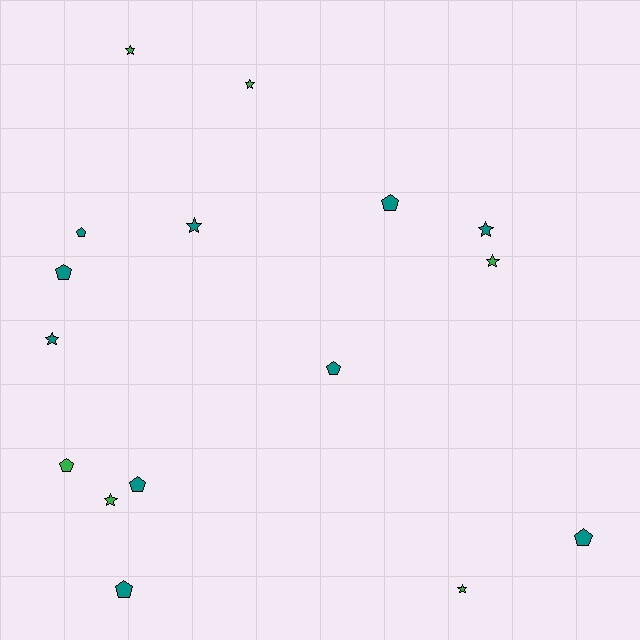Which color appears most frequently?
Teal, with 10 objects.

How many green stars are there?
There are 5 green stars.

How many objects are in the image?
There are 16 objects.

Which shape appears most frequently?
Star, with 8 objects.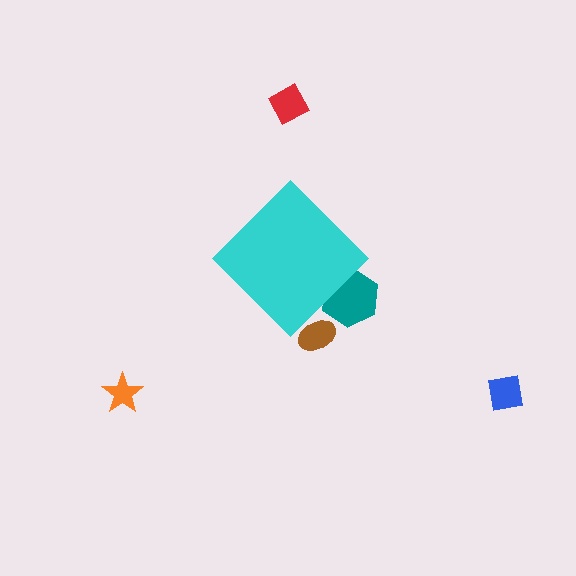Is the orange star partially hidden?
No, the orange star is fully visible.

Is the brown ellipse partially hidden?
Yes, the brown ellipse is partially hidden behind the cyan diamond.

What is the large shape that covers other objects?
A cyan diamond.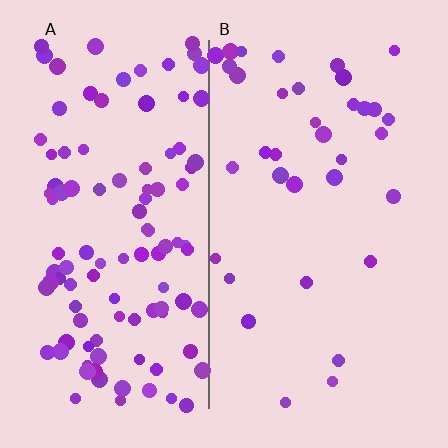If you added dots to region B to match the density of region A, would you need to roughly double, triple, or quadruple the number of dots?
Approximately triple.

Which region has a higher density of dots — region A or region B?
A (the left).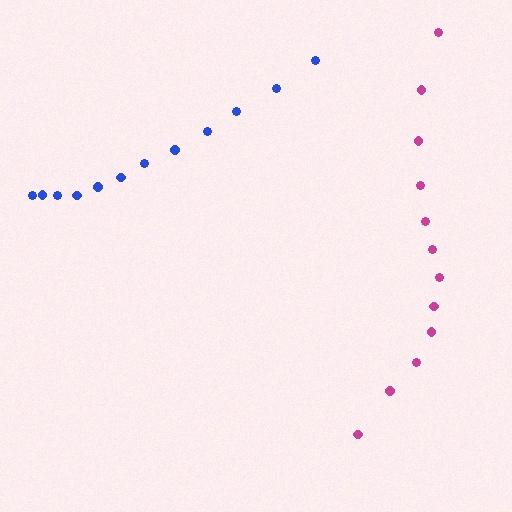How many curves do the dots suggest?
There are 2 distinct paths.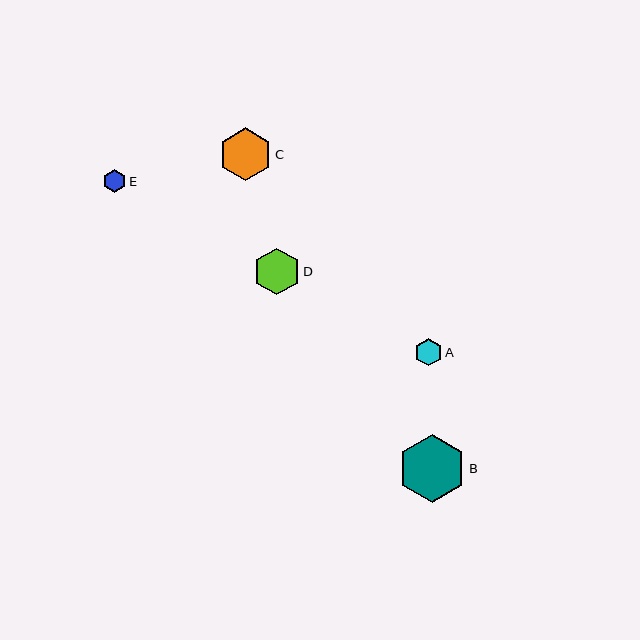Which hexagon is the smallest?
Hexagon E is the smallest with a size of approximately 23 pixels.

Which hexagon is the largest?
Hexagon B is the largest with a size of approximately 68 pixels.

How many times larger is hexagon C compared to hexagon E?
Hexagon C is approximately 2.3 times the size of hexagon E.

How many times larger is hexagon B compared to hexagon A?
Hexagon B is approximately 2.4 times the size of hexagon A.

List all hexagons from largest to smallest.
From largest to smallest: B, C, D, A, E.